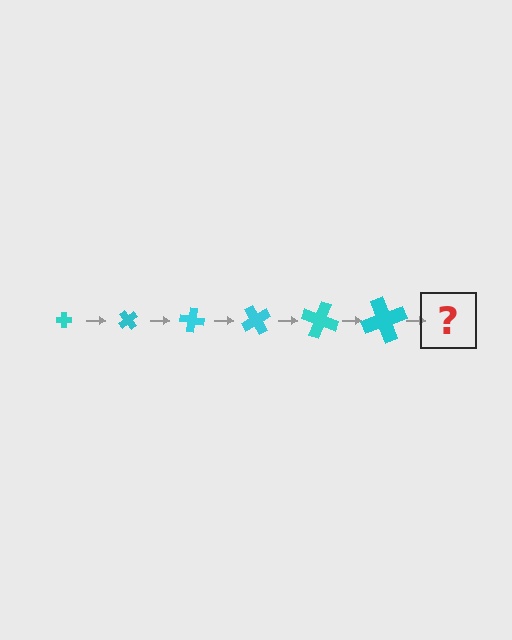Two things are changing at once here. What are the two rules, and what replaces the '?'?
The two rules are that the cross grows larger each step and it rotates 50 degrees each step. The '?' should be a cross, larger than the previous one and rotated 300 degrees from the start.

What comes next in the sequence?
The next element should be a cross, larger than the previous one and rotated 300 degrees from the start.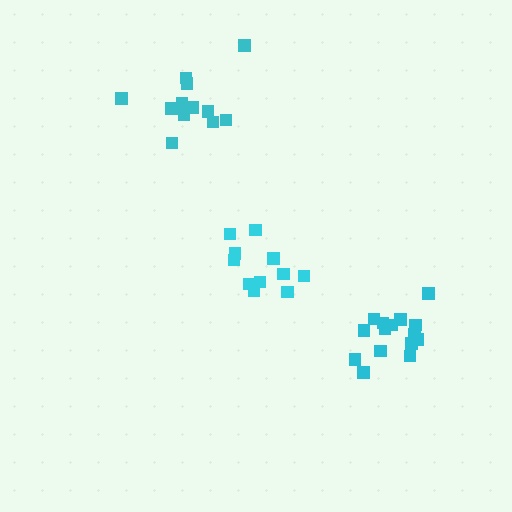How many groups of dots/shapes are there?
There are 3 groups.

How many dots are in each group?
Group 1: 12 dots, Group 2: 11 dots, Group 3: 16 dots (39 total).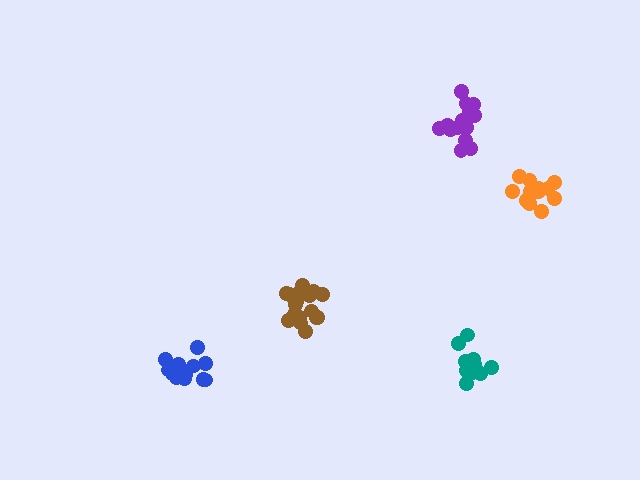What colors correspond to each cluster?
The clusters are colored: blue, purple, teal, orange, brown.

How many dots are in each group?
Group 1: 16 dots, Group 2: 15 dots, Group 3: 12 dots, Group 4: 13 dots, Group 5: 17 dots (73 total).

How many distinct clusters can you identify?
There are 5 distinct clusters.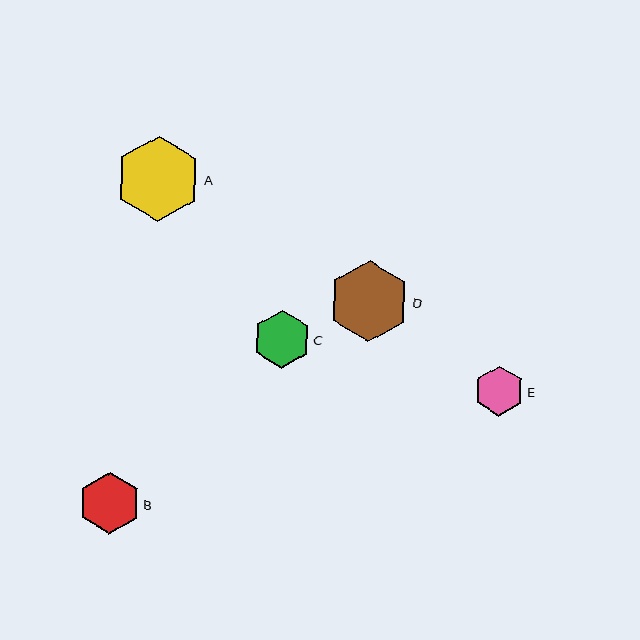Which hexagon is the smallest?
Hexagon E is the smallest with a size of approximately 50 pixels.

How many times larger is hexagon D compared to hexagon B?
Hexagon D is approximately 1.3 times the size of hexagon B.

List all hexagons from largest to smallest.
From largest to smallest: A, D, B, C, E.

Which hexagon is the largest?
Hexagon A is the largest with a size of approximately 85 pixels.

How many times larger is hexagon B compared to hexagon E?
Hexagon B is approximately 1.2 times the size of hexagon E.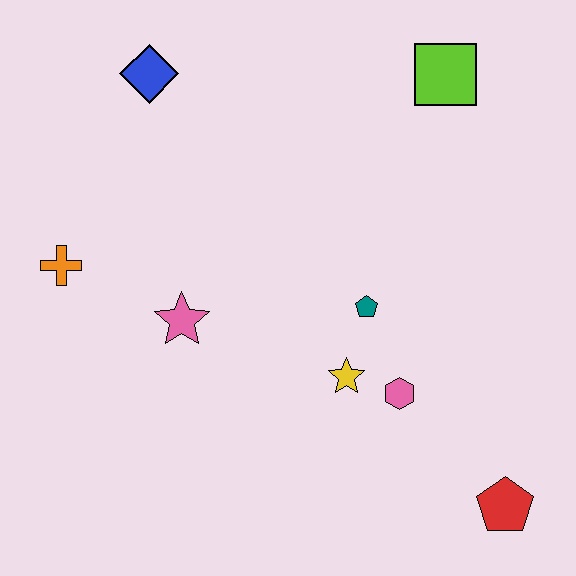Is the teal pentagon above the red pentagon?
Yes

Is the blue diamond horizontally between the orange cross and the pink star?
Yes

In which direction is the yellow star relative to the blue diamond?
The yellow star is below the blue diamond.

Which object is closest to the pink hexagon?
The yellow star is closest to the pink hexagon.